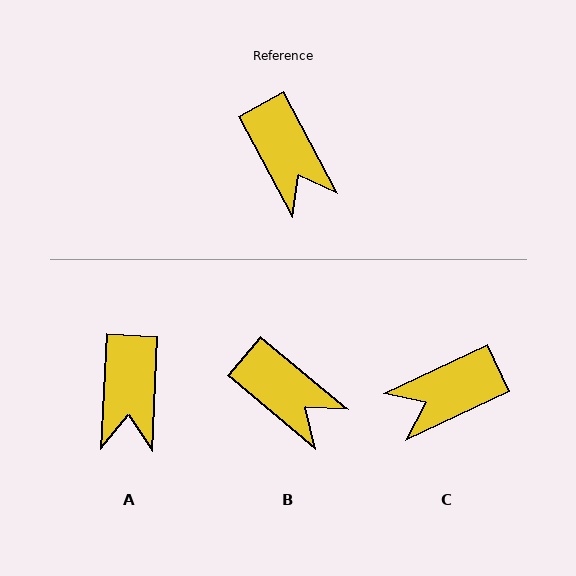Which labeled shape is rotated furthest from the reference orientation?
C, about 93 degrees away.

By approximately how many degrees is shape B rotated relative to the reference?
Approximately 22 degrees counter-clockwise.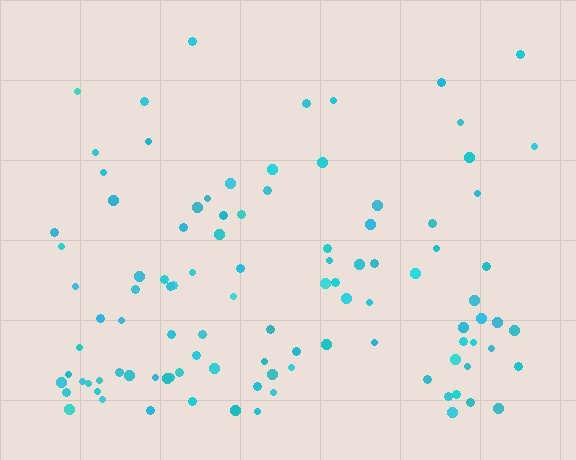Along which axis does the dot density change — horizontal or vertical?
Vertical.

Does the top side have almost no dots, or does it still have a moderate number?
Still a moderate number, just noticeably fewer than the bottom.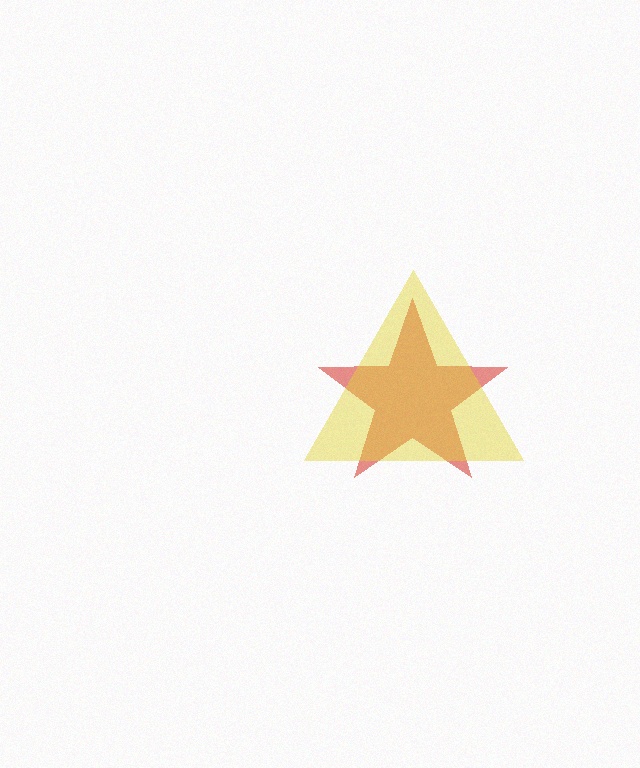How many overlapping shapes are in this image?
There are 2 overlapping shapes in the image.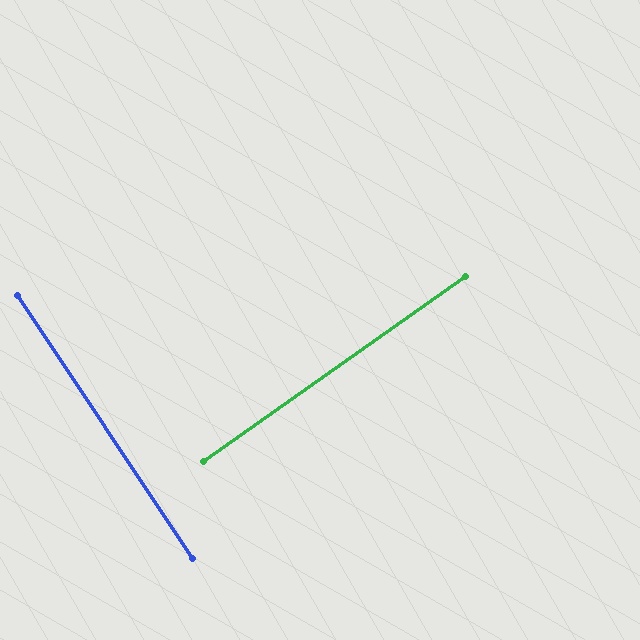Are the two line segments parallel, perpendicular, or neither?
Perpendicular — they meet at approximately 89°.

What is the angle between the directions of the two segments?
Approximately 89 degrees.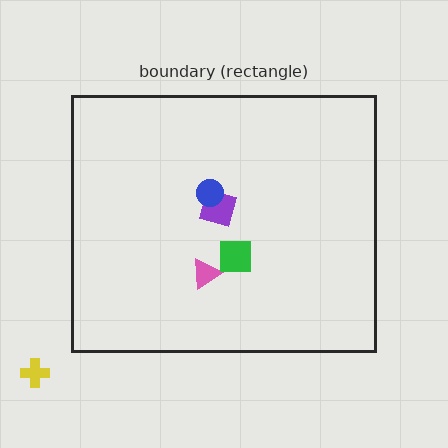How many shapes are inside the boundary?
4 inside, 1 outside.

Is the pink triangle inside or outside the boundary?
Inside.